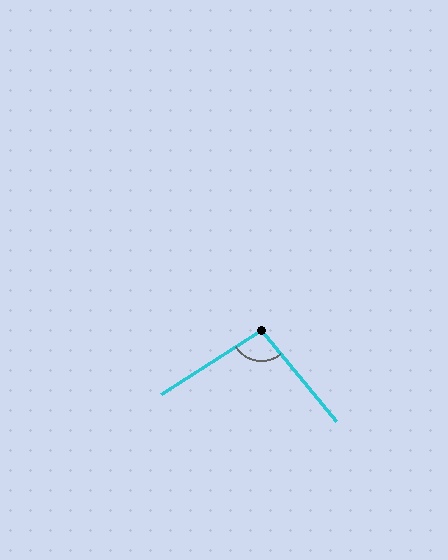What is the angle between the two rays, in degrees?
Approximately 97 degrees.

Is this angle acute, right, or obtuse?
It is obtuse.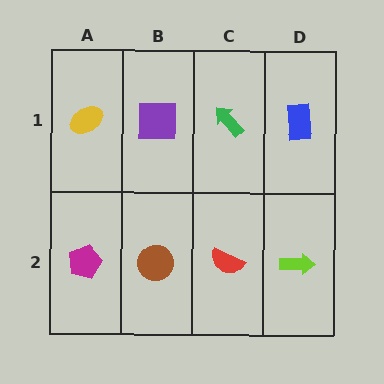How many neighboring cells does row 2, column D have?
2.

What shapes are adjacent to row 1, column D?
A lime arrow (row 2, column D), a green arrow (row 1, column C).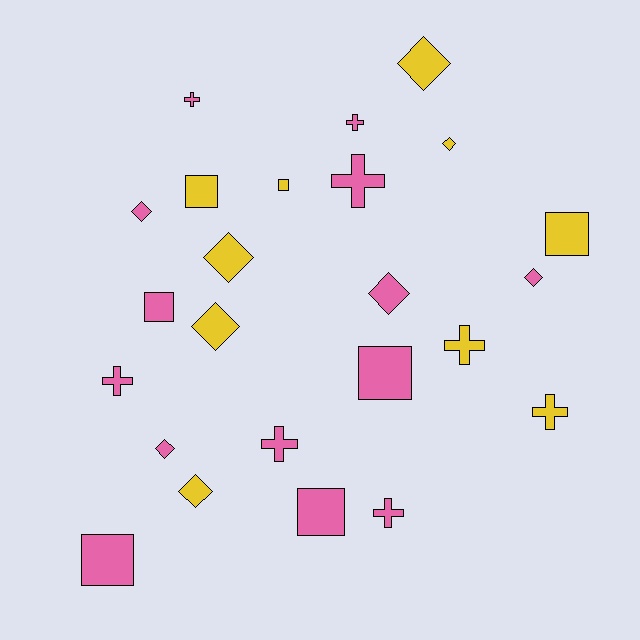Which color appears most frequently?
Pink, with 14 objects.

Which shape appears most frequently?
Diamond, with 9 objects.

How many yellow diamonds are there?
There are 5 yellow diamonds.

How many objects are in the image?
There are 24 objects.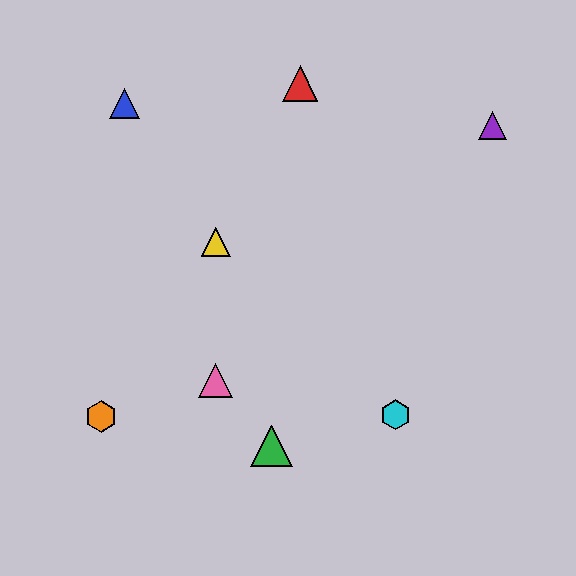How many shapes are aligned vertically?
2 shapes (the yellow triangle, the pink triangle) are aligned vertically.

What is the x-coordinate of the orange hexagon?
The orange hexagon is at x≈101.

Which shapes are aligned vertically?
The yellow triangle, the pink triangle are aligned vertically.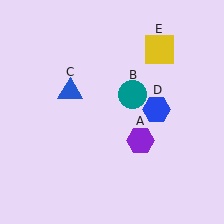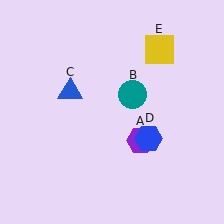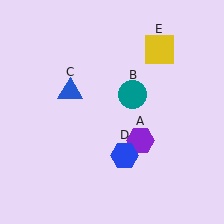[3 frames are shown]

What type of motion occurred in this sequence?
The blue hexagon (object D) rotated clockwise around the center of the scene.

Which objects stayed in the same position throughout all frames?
Purple hexagon (object A) and teal circle (object B) and blue triangle (object C) and yellow square (object E) remained stationary.